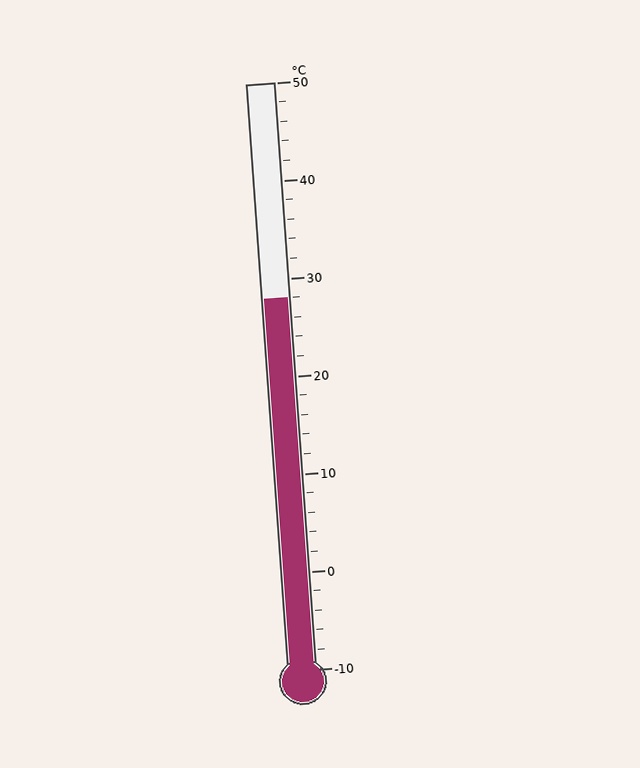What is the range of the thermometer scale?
The thermometer scale ranges from -10°C to 50°C.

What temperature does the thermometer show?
The thermometer shows approximately 28°C.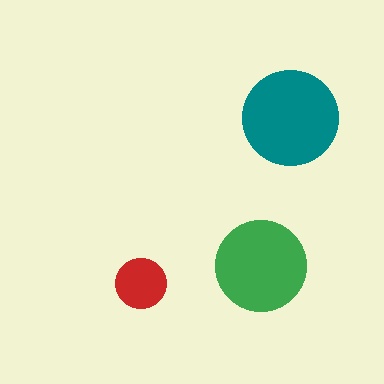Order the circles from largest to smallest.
the teal one, the green one, the red one.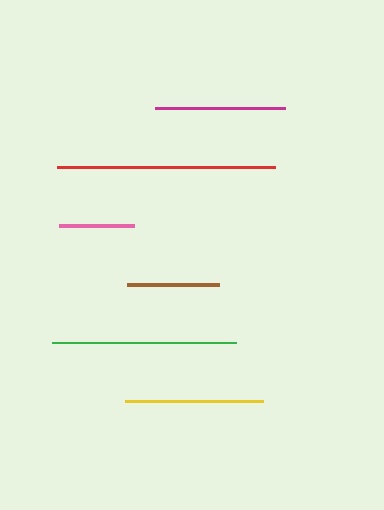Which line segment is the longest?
The red line is the longest at approximately 218 pixels.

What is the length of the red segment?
The red segment is approximately 218 pixels long.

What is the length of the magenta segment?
The magenta segment is approximately 130 pixels long.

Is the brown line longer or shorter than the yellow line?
The yellow line is longer than the brown line.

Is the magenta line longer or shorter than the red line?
The red line is longer than the magenta line.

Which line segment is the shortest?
The pink line is the shortest at approximately 74 pixels.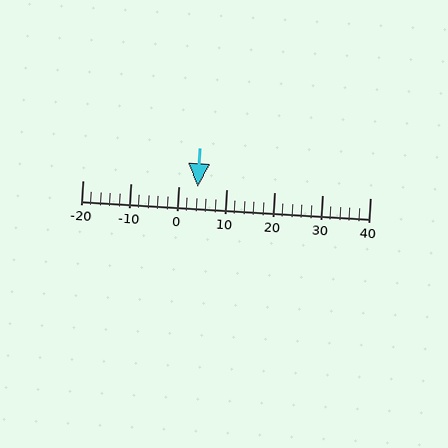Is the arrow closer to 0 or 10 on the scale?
The arrow is closer to 0.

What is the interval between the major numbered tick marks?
The major tick marks are spaced 10 units apart.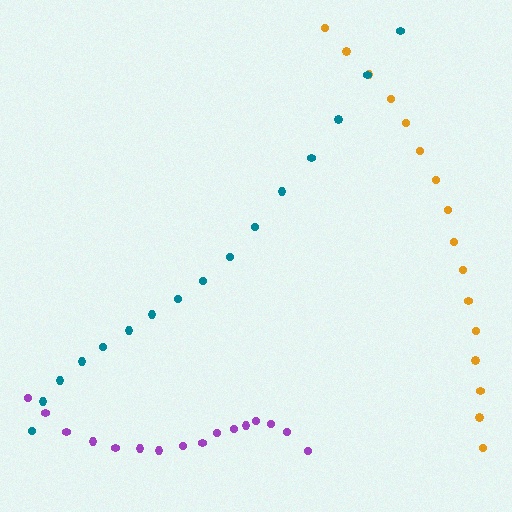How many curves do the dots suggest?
There are 3 distinct paths.